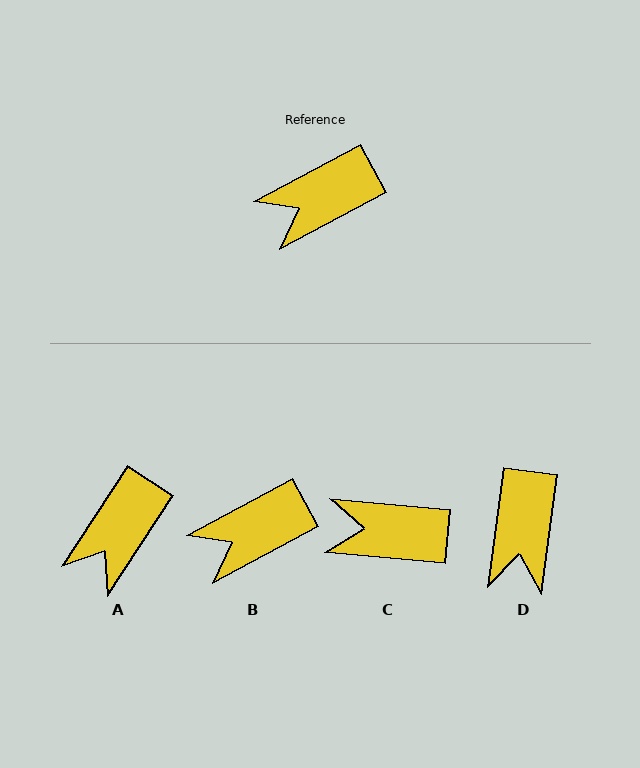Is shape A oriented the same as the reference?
No, it is off by about 28 degrees.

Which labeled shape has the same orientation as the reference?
B.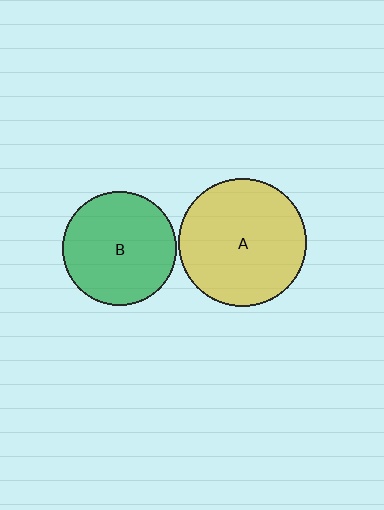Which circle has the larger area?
Circle A (yellow).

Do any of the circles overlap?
No, none of the circles overlap.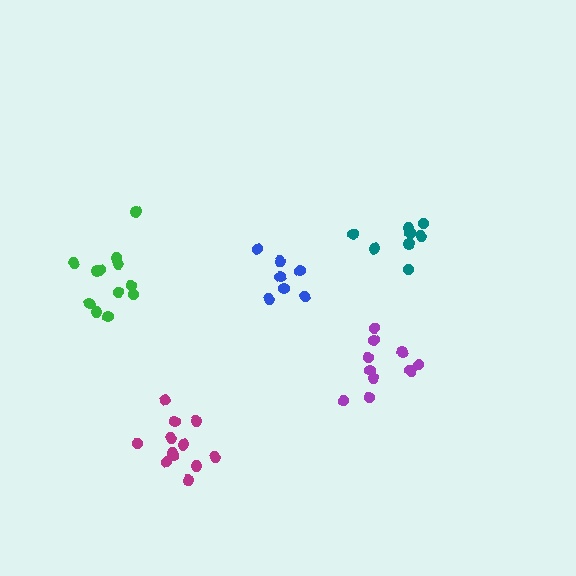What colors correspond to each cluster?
The clusters are colored: purple, green, blue, teal, magenta.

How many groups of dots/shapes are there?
There are 5 groups.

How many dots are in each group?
Group 1: 11 dots, Group 2: 12 dots, Group 3: 7 dots, Group 4: 8 dots, Group 5: 12 dots (50 total).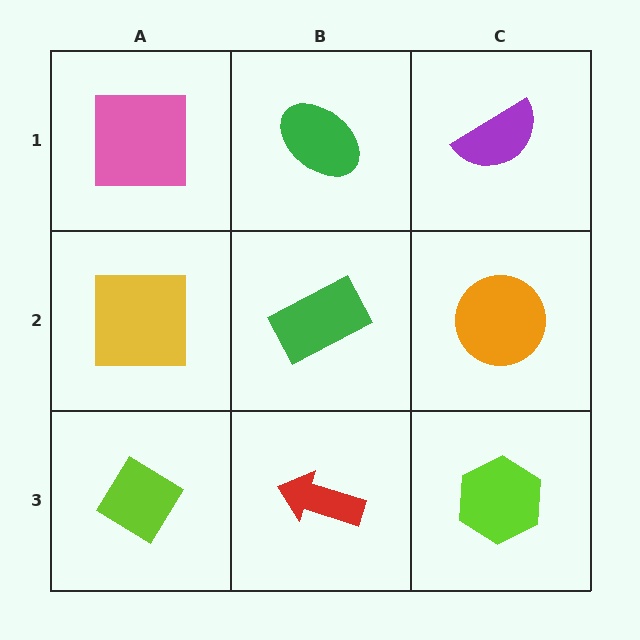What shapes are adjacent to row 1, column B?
A green rectangle (row 2, column B), a pink square (row 1, column A), a purple semicircle (row 1, column C).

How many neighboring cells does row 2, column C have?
3.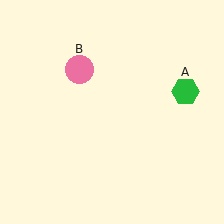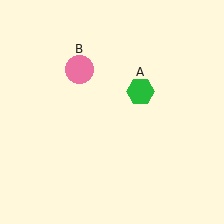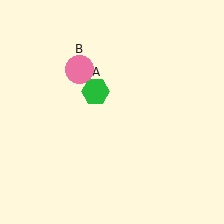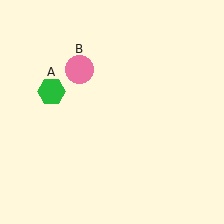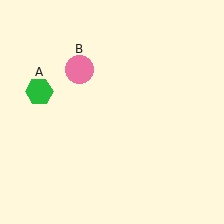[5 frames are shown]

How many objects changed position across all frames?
1 object changed position: green hexagon (object A).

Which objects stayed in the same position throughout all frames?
Pink circle (object B) remained stationary.